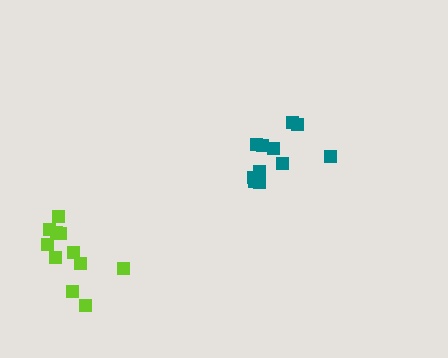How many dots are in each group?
Group 1: 11 dots, Group 2: 11 dots (22 total).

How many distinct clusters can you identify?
There are 2 distinct clusters.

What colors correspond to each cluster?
The clusters are colored: teal, lime.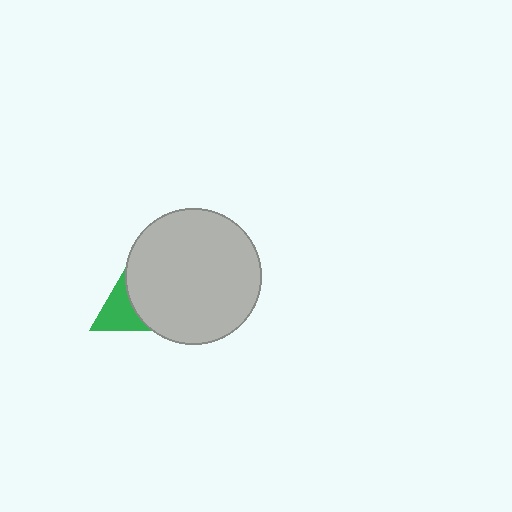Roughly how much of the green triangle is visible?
About half of it is visible (roughly 47%).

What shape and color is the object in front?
The object in front is a light gray circle.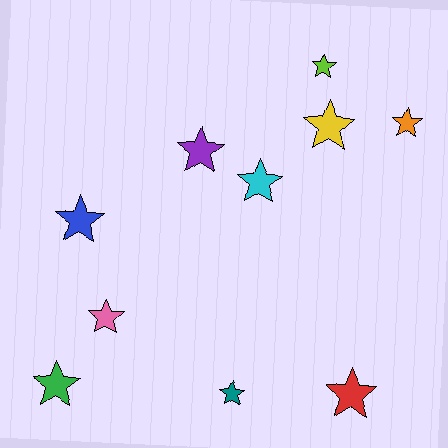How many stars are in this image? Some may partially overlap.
There are 10 stars.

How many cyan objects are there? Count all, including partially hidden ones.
There is 1 cyan object.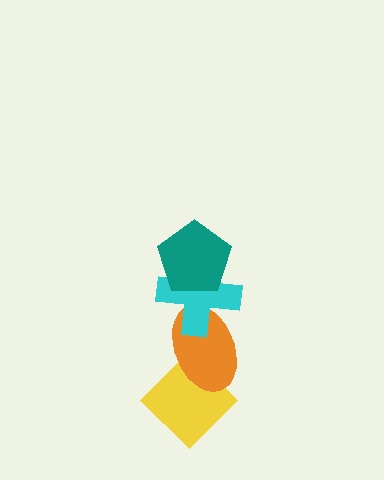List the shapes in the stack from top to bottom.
From top to bottom: the teal pentagon, the cyan cross, the orange ellipse, the yellow diamond.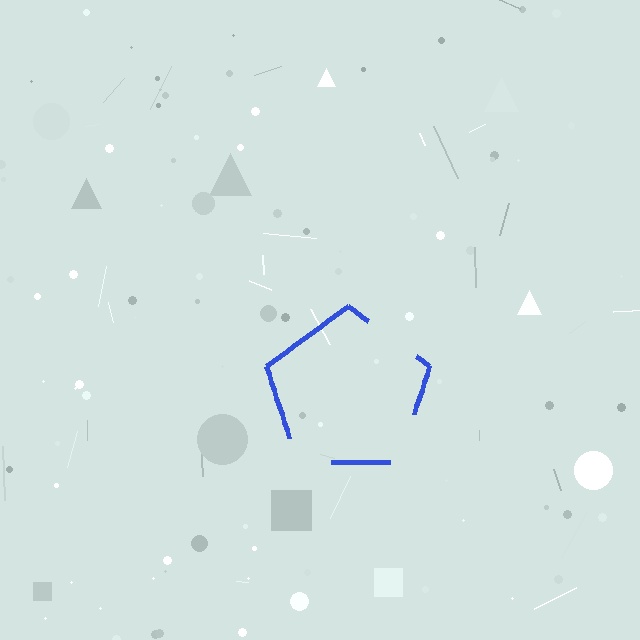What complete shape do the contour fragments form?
The contour fragments form a pentagon.